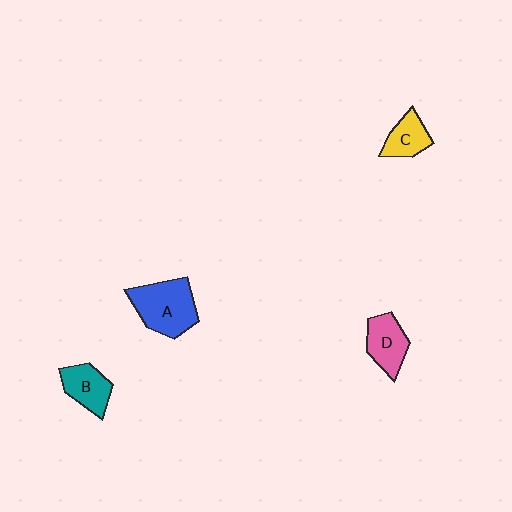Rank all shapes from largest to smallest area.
From largest to smallest: A (blue), D (pink), B (teal), C (yellow).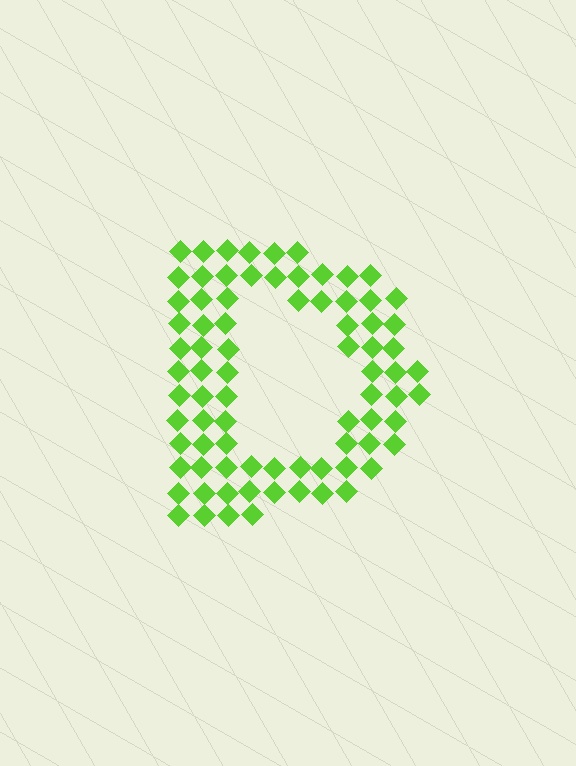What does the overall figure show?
The overall figure shows the letter D.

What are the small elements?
The small elements are diamonds.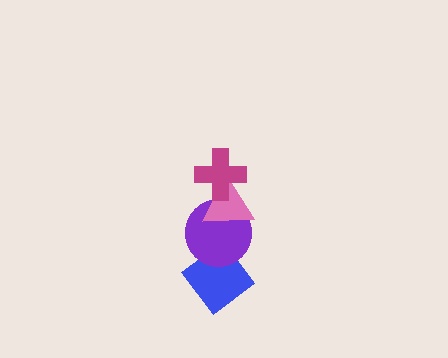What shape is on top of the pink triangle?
The magenta cross is on top of the pink triangle.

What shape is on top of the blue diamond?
The purple circle is on top of the blue diamond.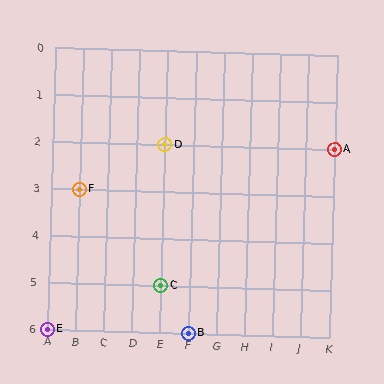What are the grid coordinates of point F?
Point F is at grid coordinates (B, 3).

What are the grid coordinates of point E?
Point E is at grid coordinates (A, 6).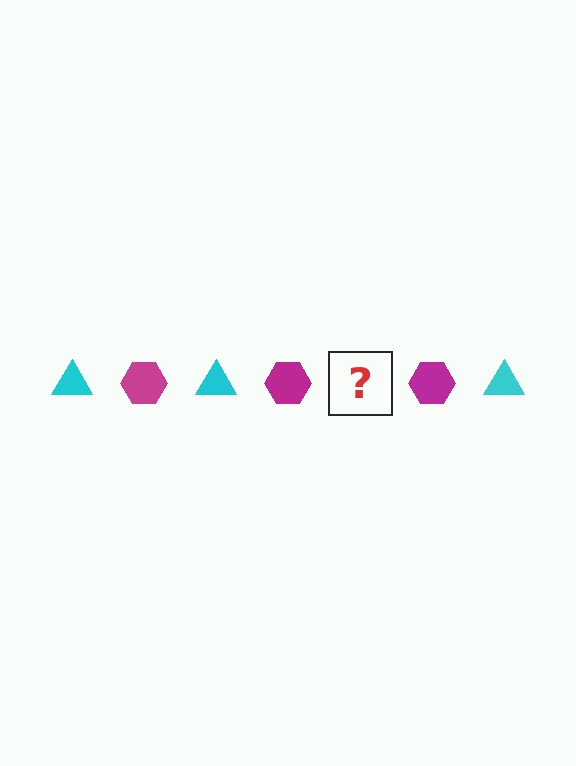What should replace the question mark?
The question mark should be replaced with a cyan triangle.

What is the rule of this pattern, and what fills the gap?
The rule is that the pattern alternates between cyan triangle and magenta hexagon. The gap should be filled with a cyan triangle.